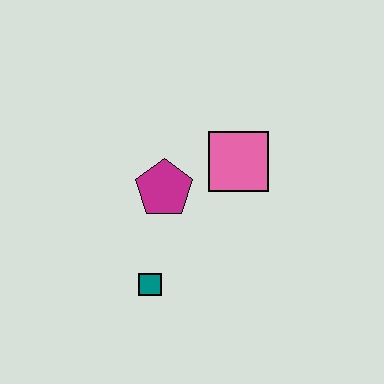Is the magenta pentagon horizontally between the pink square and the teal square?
Yes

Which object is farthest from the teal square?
The pink square is farthest from the teal square.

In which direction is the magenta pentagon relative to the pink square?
The magenta pentagon is to the left of the pink square.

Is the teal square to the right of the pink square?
No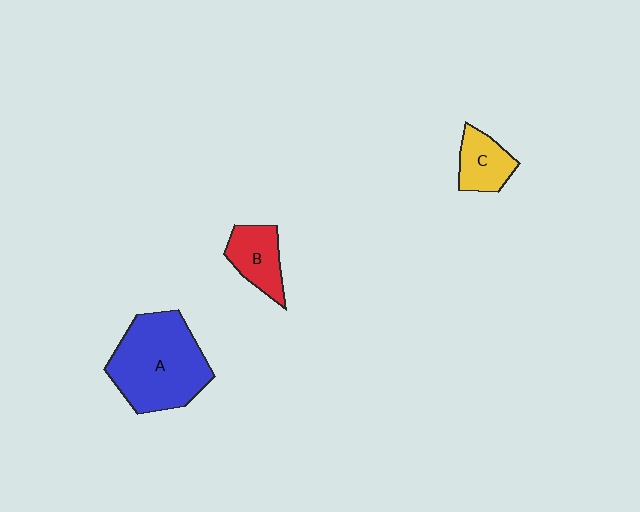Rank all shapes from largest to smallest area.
From largest to smallest: A (blue), B (red), C (yellow).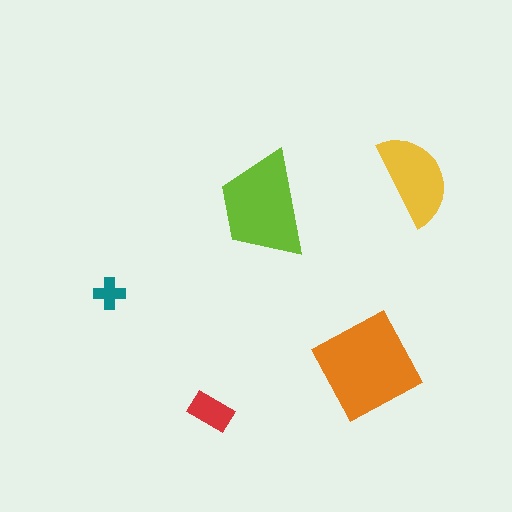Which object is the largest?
The orange diamond.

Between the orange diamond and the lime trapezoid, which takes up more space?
The orange diamond.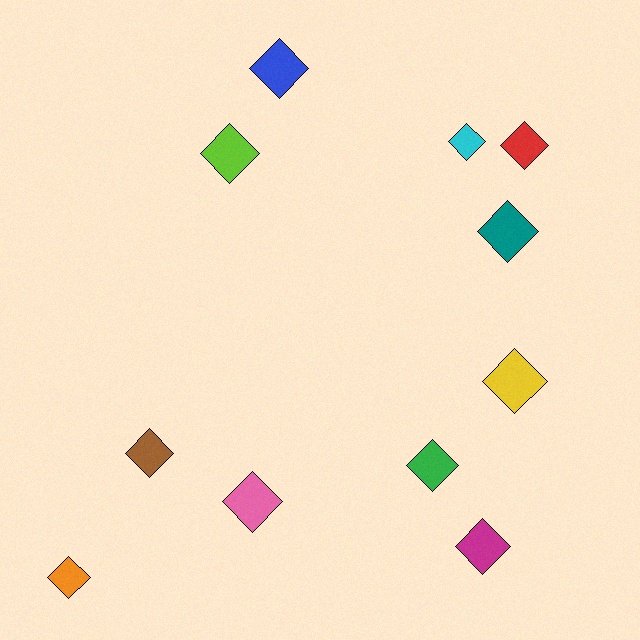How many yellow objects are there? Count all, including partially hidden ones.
There is 1 yellow object.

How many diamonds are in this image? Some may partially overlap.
There are 11 diamonds.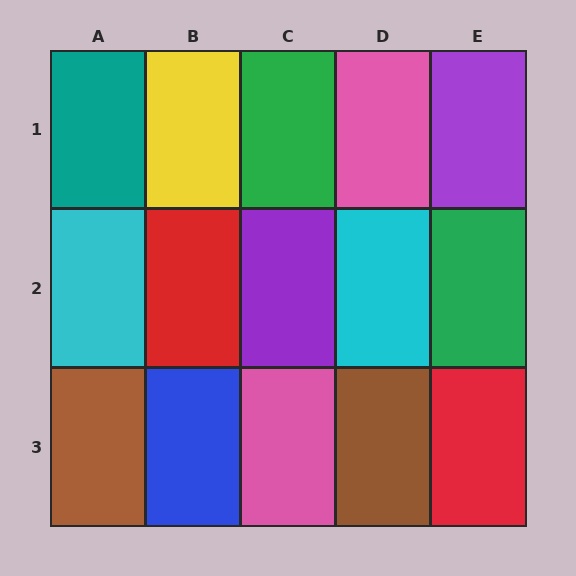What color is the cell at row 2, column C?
Purple.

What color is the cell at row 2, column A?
Cyan.